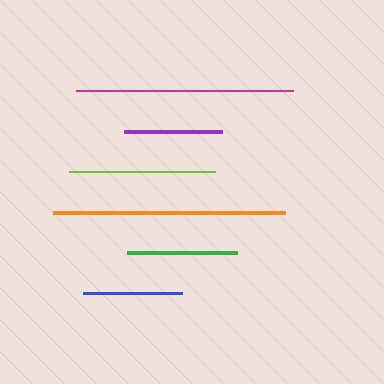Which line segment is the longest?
The orange line is the longest at approximately 232 pixels.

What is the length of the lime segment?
The lime segment is approximately 145 pixels long.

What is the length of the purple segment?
The purple segment is approximately 99 pixels long.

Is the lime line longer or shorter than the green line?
The lime line is longer than the green line.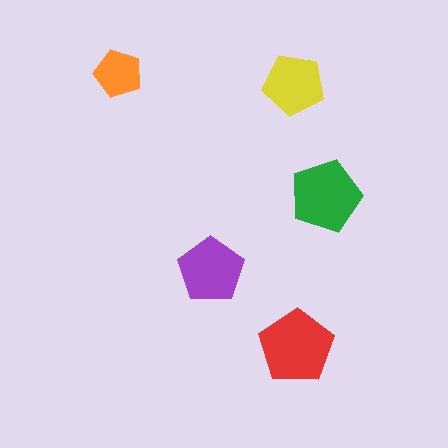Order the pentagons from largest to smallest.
the red one, the green one, the purple one, the yellow one, the orange one.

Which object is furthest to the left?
The orange pentagon is leftmost.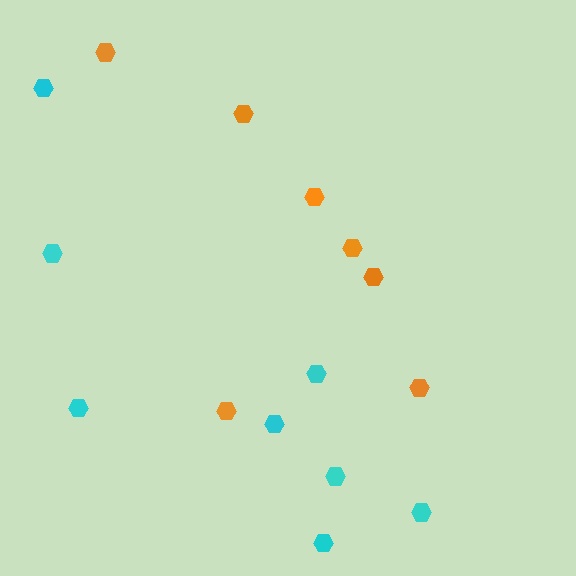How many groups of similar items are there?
There are 2 groups: one group of orange hexagons (7) and one group of cyan hexagons (8).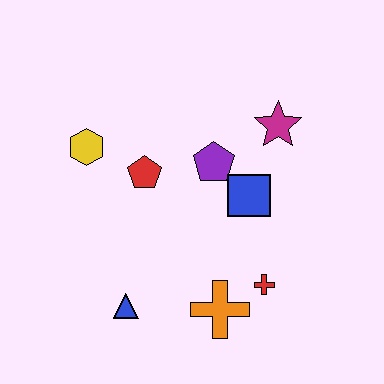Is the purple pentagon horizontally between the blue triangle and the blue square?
Yes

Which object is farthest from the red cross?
The yellow hexagon is farthest from the red cross.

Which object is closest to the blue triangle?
The orange cross is closest to the blue triangle.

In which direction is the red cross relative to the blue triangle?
The red cross is to the right of the blue triangle.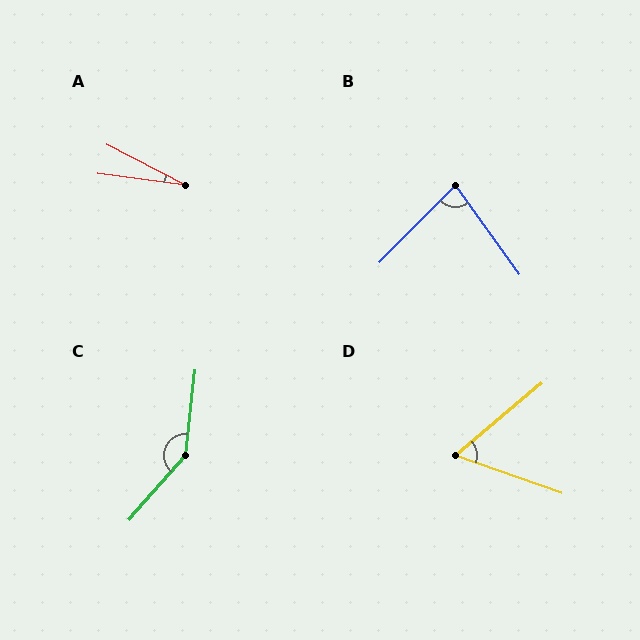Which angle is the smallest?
A, at approximately 20 degrees.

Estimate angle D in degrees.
Approximately 59 degrees.